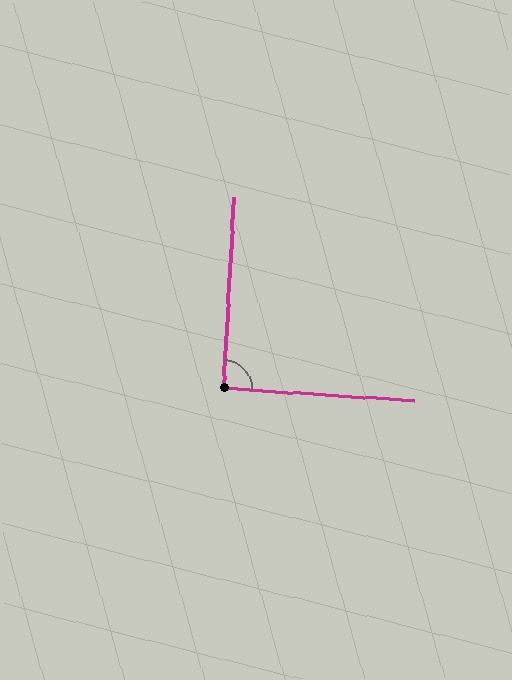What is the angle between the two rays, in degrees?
Approximately 91 degrees.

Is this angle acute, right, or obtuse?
It is approximately a right angle.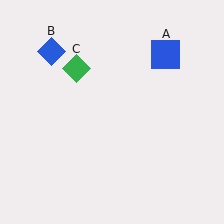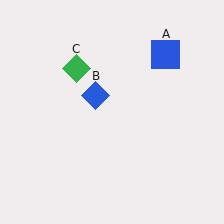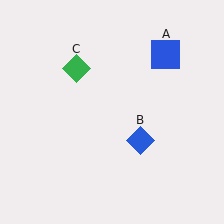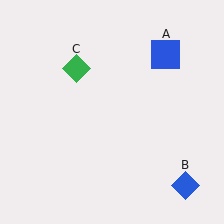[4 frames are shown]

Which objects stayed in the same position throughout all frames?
Blue square (object A) and green diamond (object C) remained stationary.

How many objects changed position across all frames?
1 object changed position: blue diamond (object B).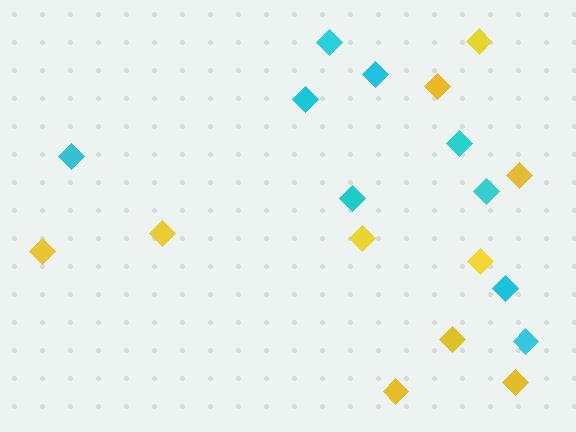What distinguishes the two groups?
There are 2 groups: one group of yellow diamonds (10) and one group of cyan diamonds (9).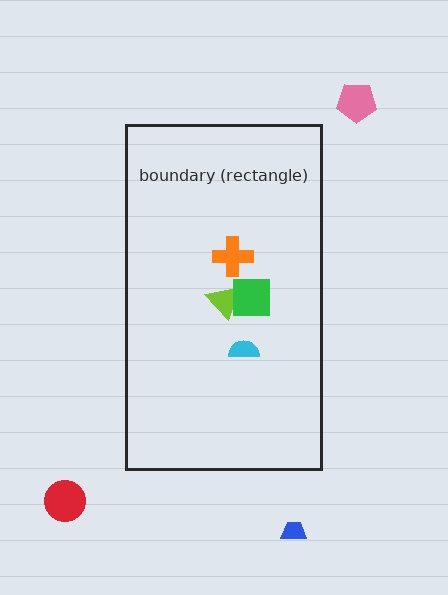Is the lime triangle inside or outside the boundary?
Inside.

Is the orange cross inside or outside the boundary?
Inside.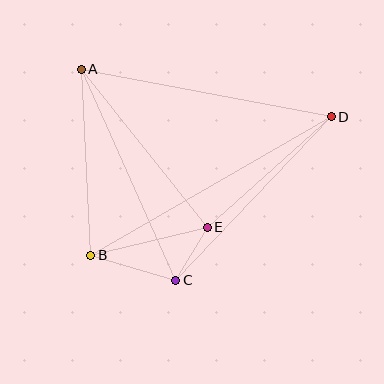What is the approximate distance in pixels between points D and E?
The distance between D and E is approximately 166 pixels.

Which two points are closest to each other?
Points C and E are closest to each other.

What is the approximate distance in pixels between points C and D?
The distance between C and D is approximately 226 pixels.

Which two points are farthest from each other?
Points B and D are farthest from each other.